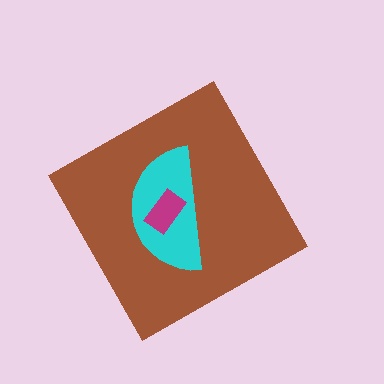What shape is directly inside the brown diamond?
The cyan semicircle.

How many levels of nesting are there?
3.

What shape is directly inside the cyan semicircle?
The magenta rectangle.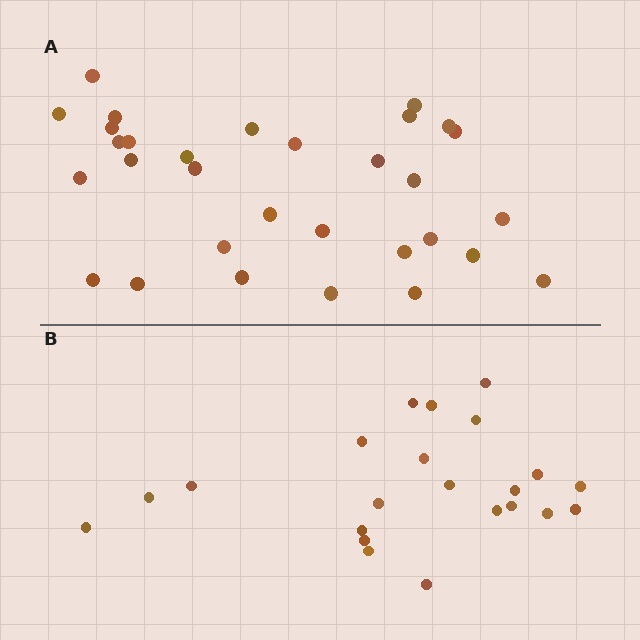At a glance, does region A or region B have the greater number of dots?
Region A (the top region) has more dots.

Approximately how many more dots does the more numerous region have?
Region A has roughly 8 or so more dots than region B.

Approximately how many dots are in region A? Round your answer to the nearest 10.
About 30 dots. (The exact count is 31, which rounds to 30.)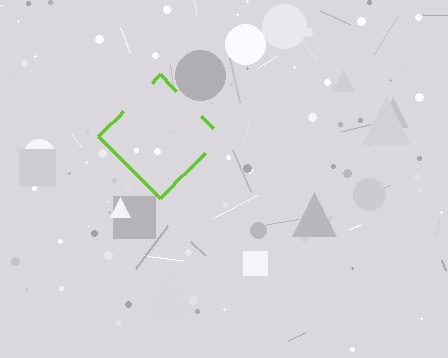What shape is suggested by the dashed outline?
The dashed outline suggests a diamond.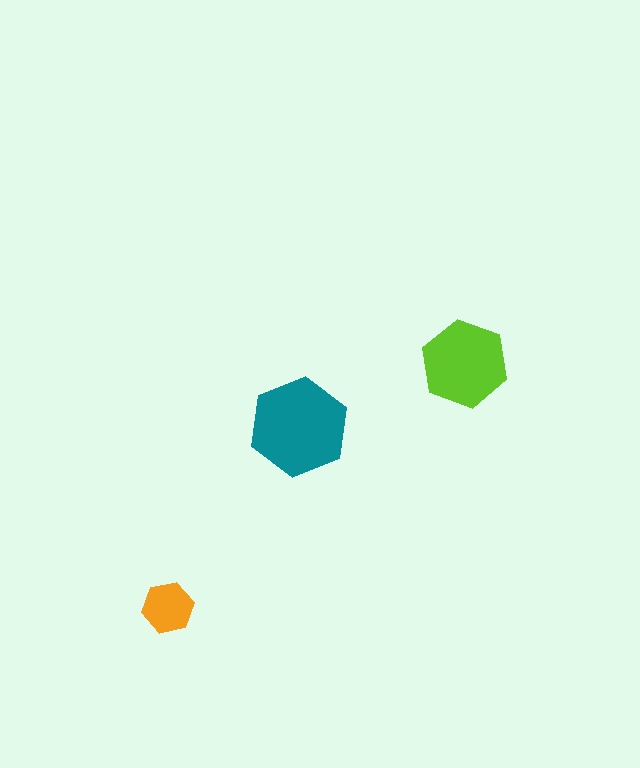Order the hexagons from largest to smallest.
the teal one, the lime one, the orange one.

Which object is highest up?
The lime hexagon is topmost.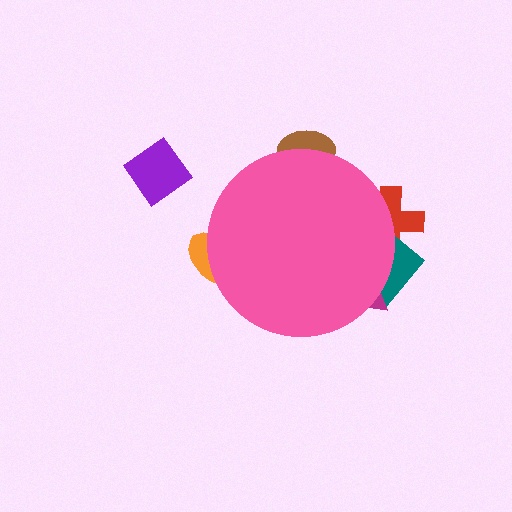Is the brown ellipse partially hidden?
Yes, the brown ellipse is partially hidden behind the pink circle.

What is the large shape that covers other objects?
A pink circle.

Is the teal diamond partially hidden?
Yes, the teal diamond is partially hidden behind the pink circle.